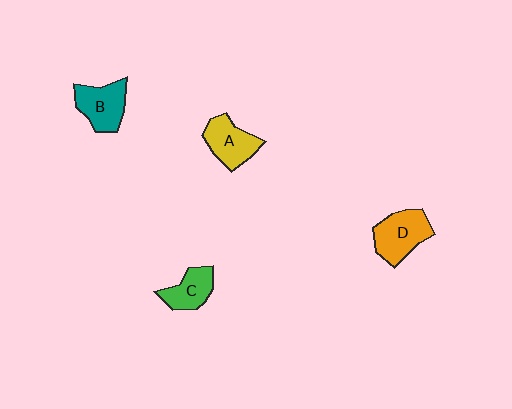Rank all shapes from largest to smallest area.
From largest to smallest: D (orange), B (teal), A (yellow), C (green).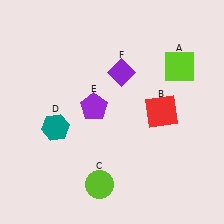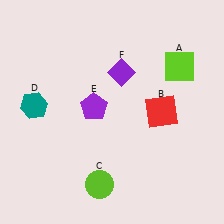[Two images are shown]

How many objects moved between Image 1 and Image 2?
1 object moved between the two images.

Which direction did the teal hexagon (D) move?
The teal hexagon (D) moved up.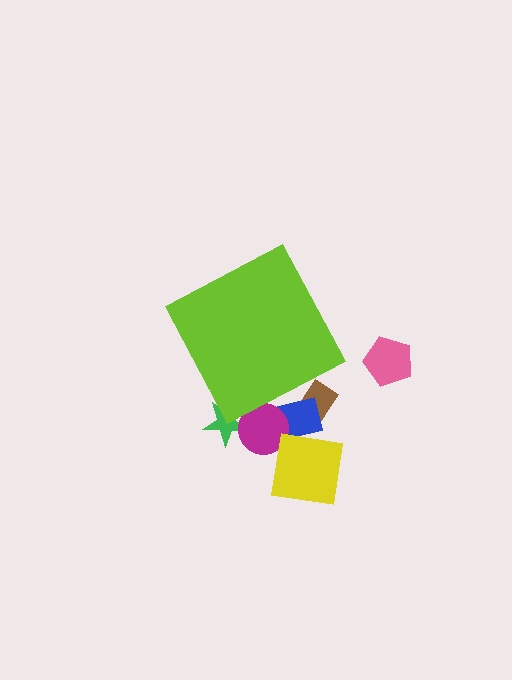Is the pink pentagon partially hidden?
No, the pink pentagon is fully visible.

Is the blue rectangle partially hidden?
Yes, the blue rectangle is partially hidden behind the lime diamond.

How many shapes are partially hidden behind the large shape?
4 shapes are partially hidden.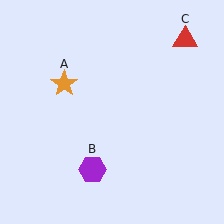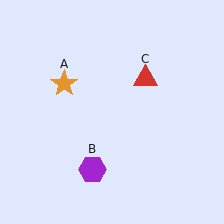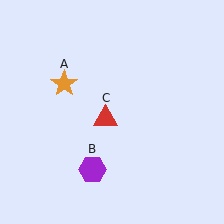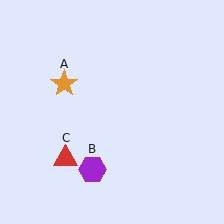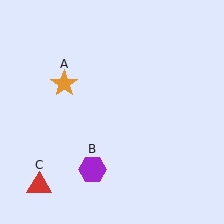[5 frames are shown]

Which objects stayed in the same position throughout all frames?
Orange star (object A) and purple hexagon (object B) remained stationary.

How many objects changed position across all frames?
1 object changed position: red triangle (object C).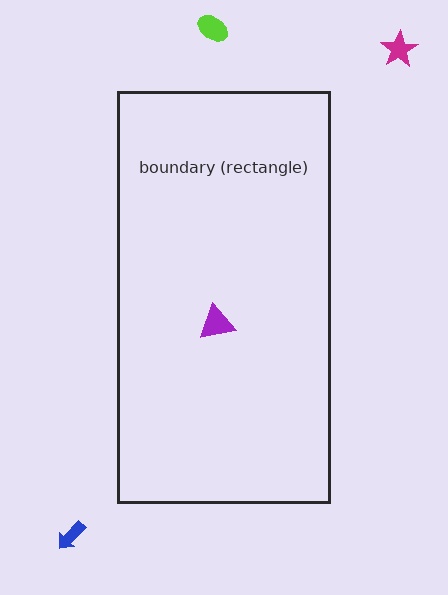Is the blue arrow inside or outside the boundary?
Outside.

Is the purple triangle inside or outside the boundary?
Inside.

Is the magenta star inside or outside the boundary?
Outside.